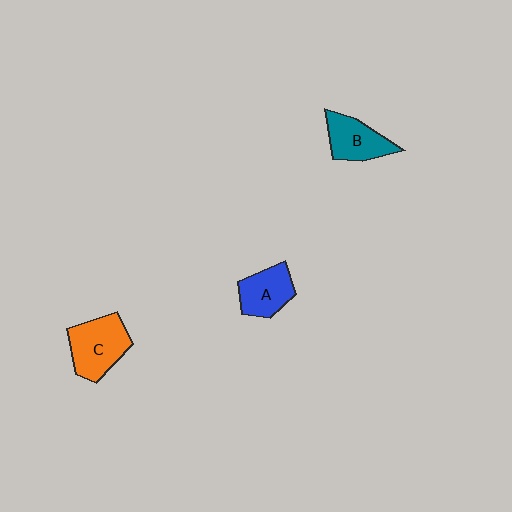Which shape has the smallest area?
Shape A (blue).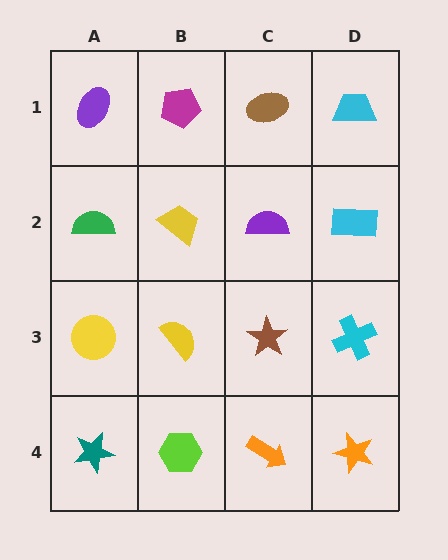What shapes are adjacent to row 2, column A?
A purple ellipse (row 1, column A), a yellow circle (row 3, column A), a yellow trapezoid (row 2, column B).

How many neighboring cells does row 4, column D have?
2.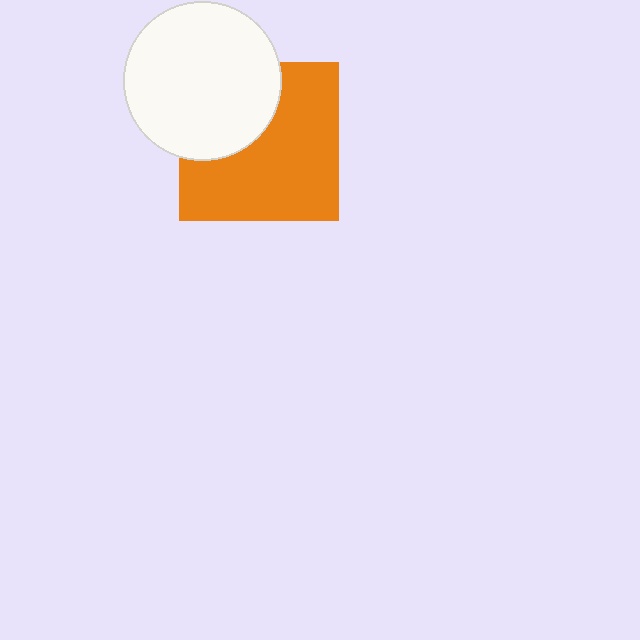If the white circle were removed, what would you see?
You would see the complete orange square.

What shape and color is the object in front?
The object in front is a white circle.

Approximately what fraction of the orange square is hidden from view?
Roughly 34% of the orange square is hidden behind the white circle.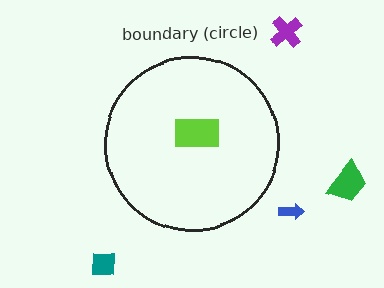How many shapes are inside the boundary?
1 inside, 4 outside.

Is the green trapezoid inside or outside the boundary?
Outside.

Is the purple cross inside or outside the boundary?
Outside.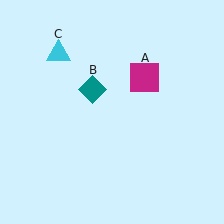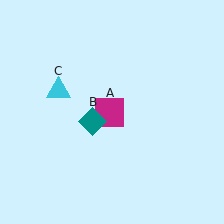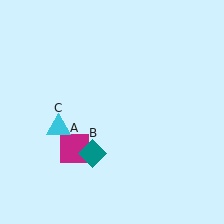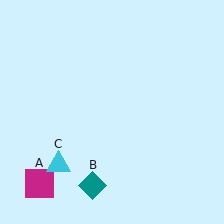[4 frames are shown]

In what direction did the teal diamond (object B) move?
The teal diamond (object B) moved down.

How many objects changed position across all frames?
3 objects changed position: magenta square (object A), teal diamond (object B), cyan triangle (object C).